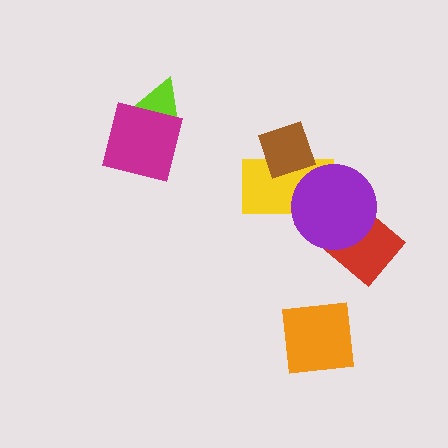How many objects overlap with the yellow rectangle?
3 objects overlap with the yellow rectangle.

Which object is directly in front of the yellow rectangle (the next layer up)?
The red rectangle is directly in front of the yellow rectangle.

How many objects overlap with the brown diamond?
1 object overlaps with the brown diamond.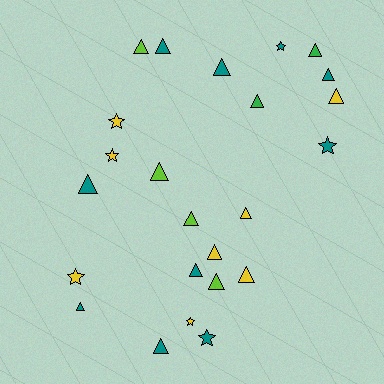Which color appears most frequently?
Teal, with 10 objects.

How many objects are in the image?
There are 24 objects.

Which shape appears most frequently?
Triangle, with 17 objects.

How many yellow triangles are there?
There are 4 yellow triangles.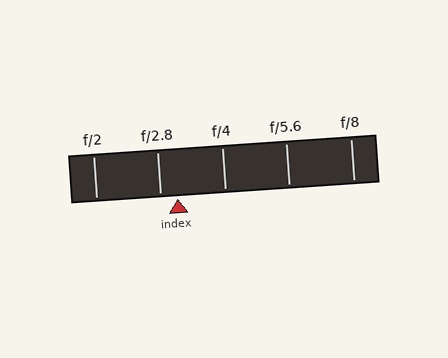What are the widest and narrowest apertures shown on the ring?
The widest aperture shown is f/2 and the narrowest is f/8.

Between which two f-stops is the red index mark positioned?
The index mark is between f/2.8 and f/4.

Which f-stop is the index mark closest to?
The index mark is closest to f/2.8.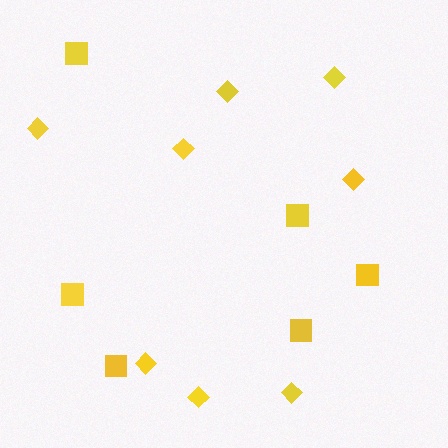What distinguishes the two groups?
There are 2 groups: one group of squares (6) and one group of diamonds (8).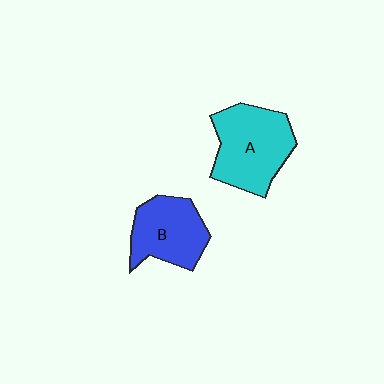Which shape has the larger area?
Shape A (cyan).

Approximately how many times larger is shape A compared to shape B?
Approximately 1.3 times.